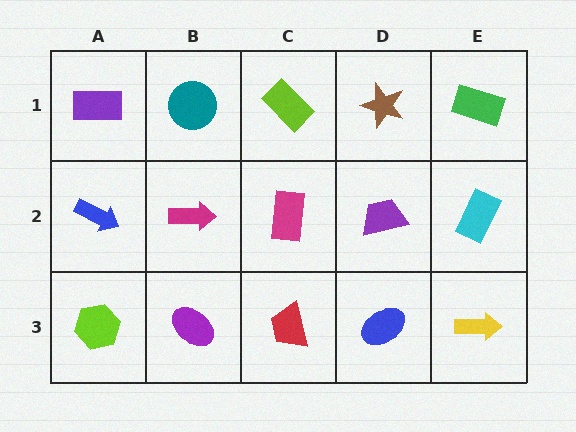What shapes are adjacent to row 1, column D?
A purple trapezoid (row 2, column D), a lime rectangle (row 1, column C), a green rectangle (row 1, column E).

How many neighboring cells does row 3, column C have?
3.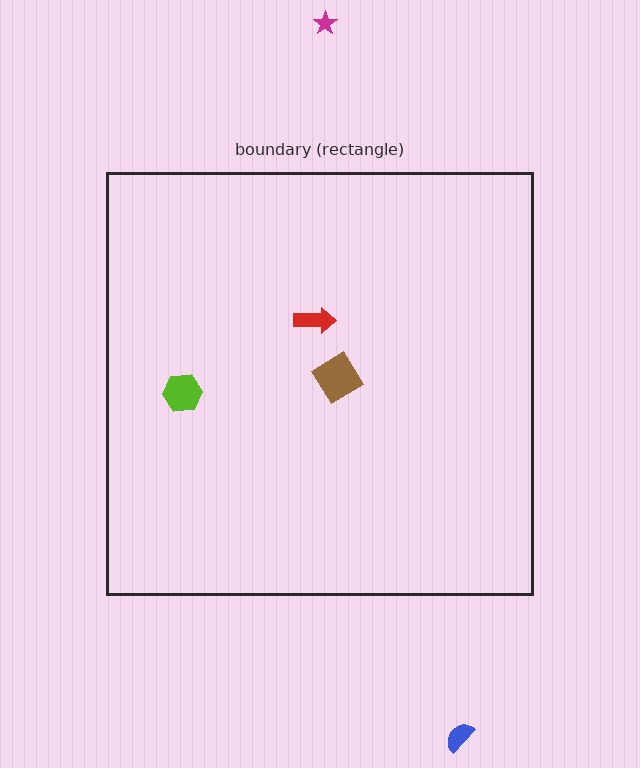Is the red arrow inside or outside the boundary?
Inside.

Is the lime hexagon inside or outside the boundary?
Inside.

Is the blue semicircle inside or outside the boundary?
Outside.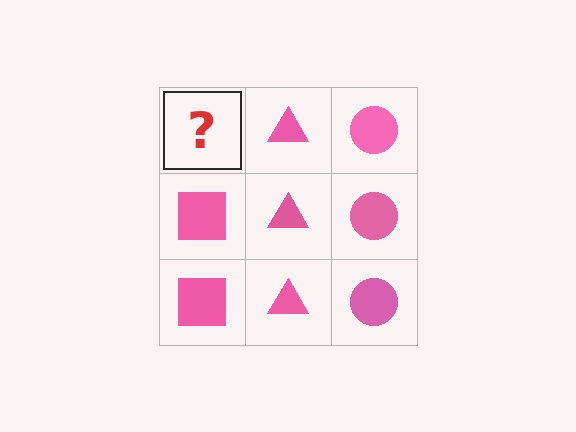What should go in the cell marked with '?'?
The missing cell should contain a pink square.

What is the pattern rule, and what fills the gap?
The rule is that each column has a consistent shape. The gap should be filled with a pink square.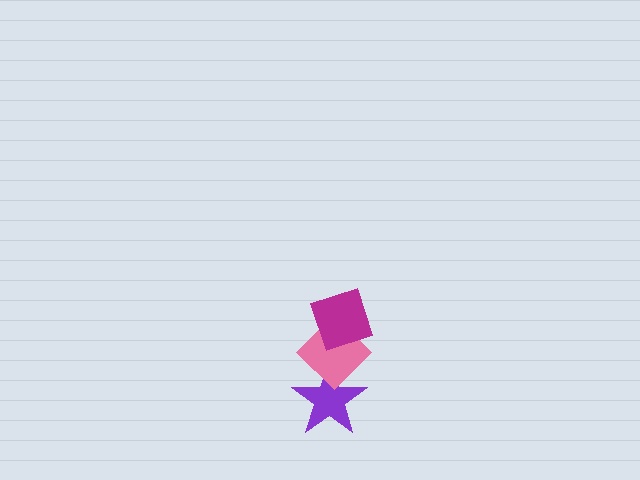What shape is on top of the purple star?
The pink diamond is on top of the purple star.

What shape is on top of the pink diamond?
The magenta diamond is on top of the pink diamond.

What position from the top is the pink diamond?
The pink diamond is 2nd from the top.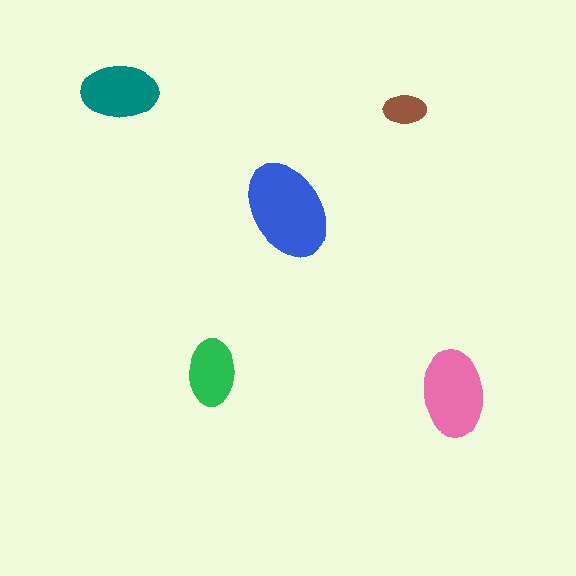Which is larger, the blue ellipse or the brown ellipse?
The blue one.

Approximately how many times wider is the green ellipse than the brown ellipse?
About 1.5 times wider.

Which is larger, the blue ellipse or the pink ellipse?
The blue one.